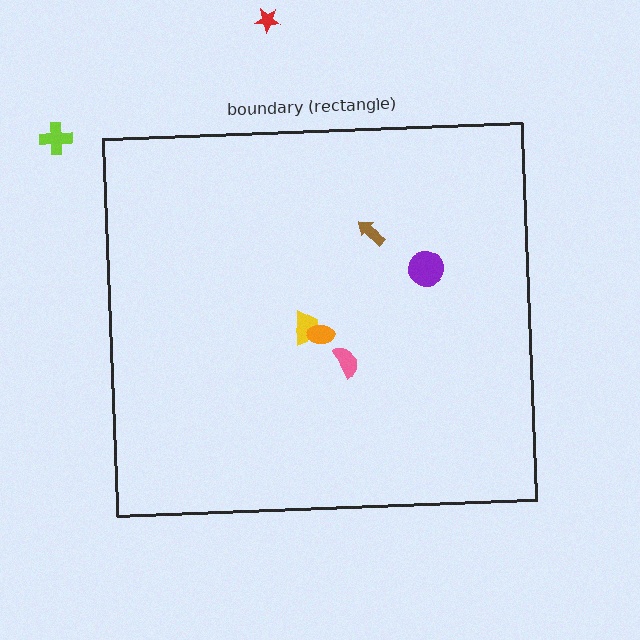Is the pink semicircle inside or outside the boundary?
Inside.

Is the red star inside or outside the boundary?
Outside.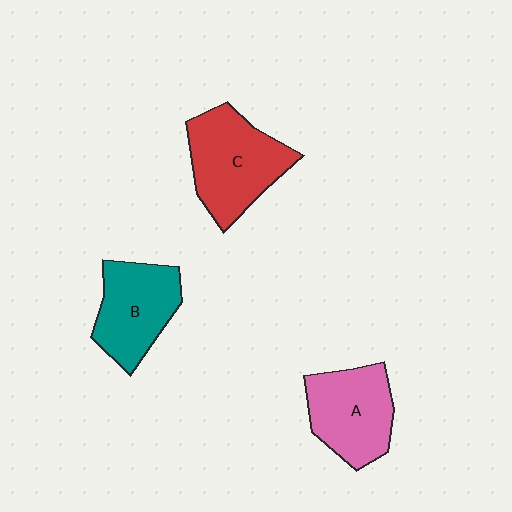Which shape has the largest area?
Shape C (red).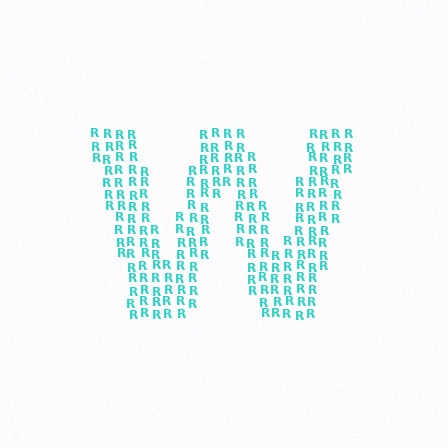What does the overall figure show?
The overall figure shows the letter W.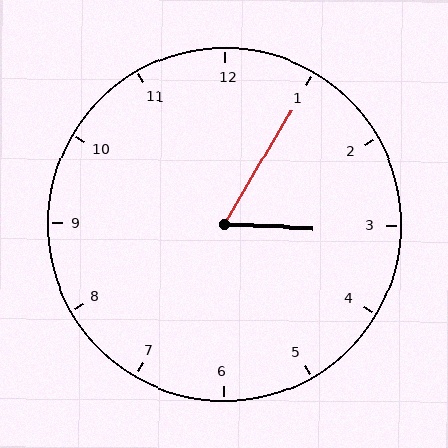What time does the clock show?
3:05.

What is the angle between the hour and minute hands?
Approximately 62 degrees.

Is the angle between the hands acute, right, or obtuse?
It is acute.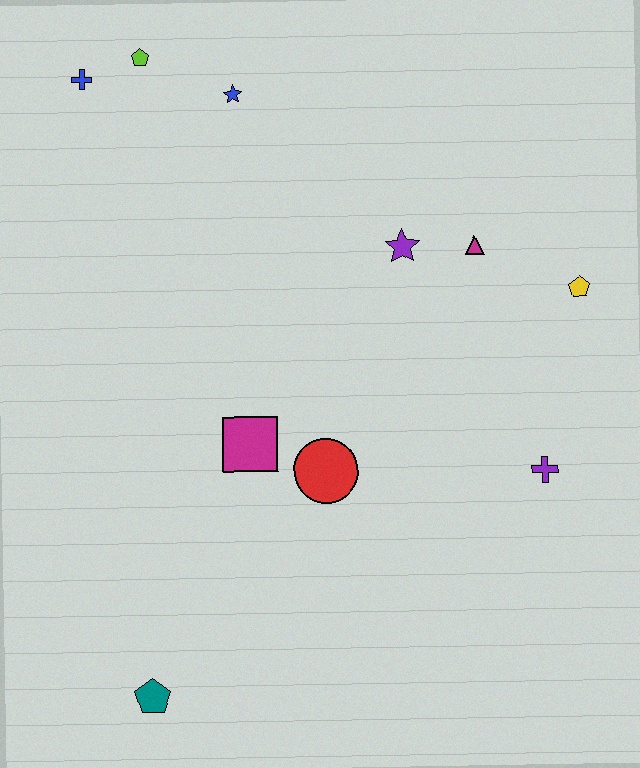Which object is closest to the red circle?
The magenta square is closest to the red circle.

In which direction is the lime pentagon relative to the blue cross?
The lime pentagon is to the right of the blue cross.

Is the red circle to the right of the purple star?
No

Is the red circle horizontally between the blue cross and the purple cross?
Yes